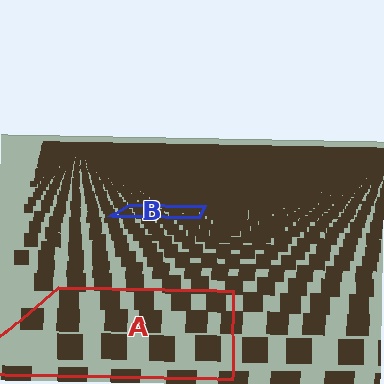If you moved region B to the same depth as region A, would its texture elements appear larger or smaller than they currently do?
They would appear larger. At a closer depth, the same texture elements are projected at a bigger on-screen size.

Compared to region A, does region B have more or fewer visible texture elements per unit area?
Region B has more texture elements per unit area — they are packed more densely because it is farther away.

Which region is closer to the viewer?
Region A is closer. The texture elements there are larger and more spread out.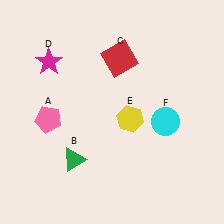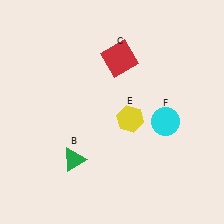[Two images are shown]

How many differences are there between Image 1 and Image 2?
There are 2 differences between the two images.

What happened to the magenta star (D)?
The magenta star (D) was removed in Image 2. It was in the top-left area of Image 1.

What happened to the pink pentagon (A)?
The pink pentagon (A) was removed in Image 2. It was in the bottom-left area of Image 1.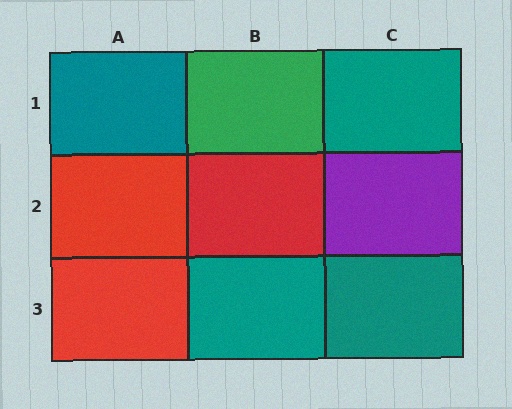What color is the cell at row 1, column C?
Teal.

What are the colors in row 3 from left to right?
Red, teal, teal.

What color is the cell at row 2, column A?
Red.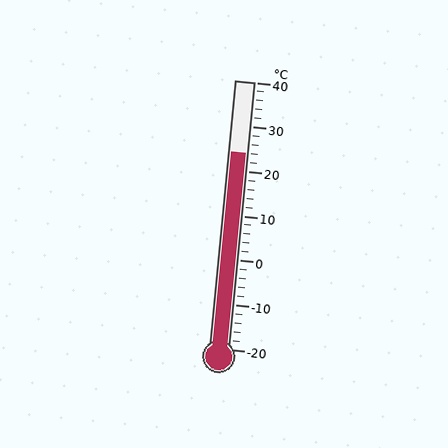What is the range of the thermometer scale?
The thermometer scale ranges from -20°C to 40°C.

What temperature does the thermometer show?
The thermometer shows approximately 24°C.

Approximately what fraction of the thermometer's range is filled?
The thermometer is filled to approximately 75% of its range.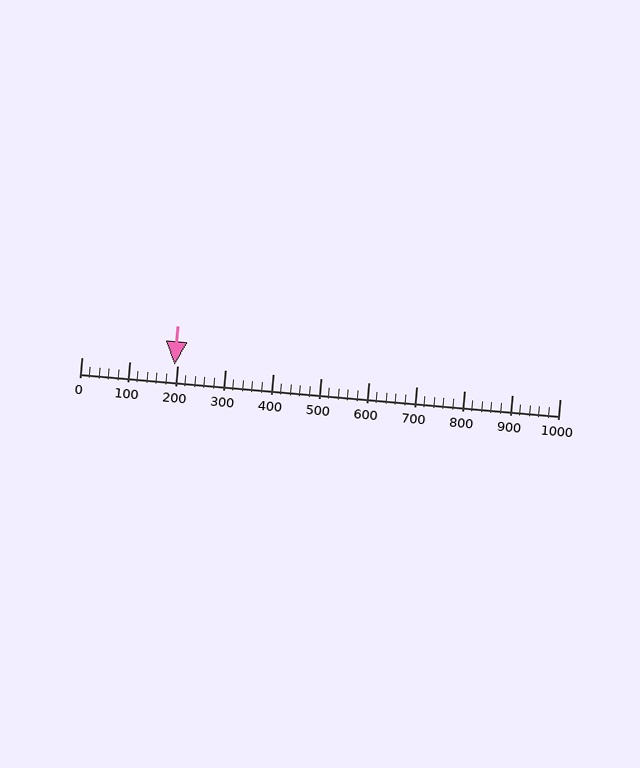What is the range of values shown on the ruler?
The ruler shows values from 0 to 1000.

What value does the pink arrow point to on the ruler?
The pink arrow points to approximately 194.